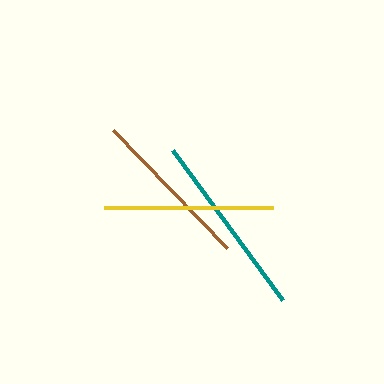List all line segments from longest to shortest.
From longest to shortest: teal, yellow, brown.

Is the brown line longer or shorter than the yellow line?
The yellow line is longer than the brown line.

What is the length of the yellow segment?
The yellow segment is approximately 169 pixels long.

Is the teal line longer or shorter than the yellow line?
The teal line is longer than the yellow line.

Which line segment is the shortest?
The brown line is the shortest at approximately 165 pixels.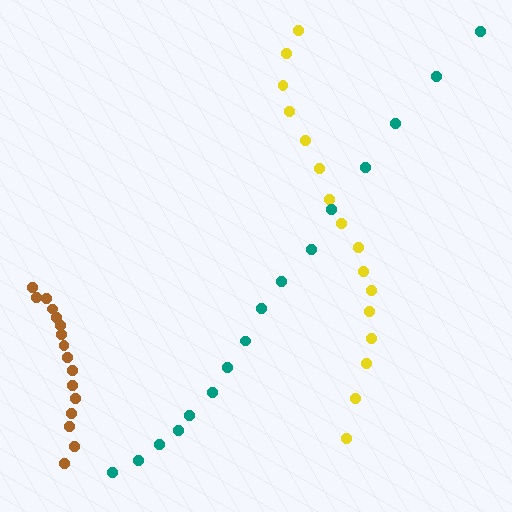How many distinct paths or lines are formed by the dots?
There are 3 distinct paths.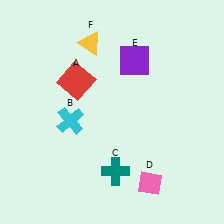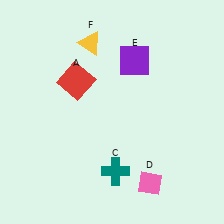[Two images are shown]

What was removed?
The cyan cross (B) was removed in Image 2.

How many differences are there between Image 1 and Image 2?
There is 1 difference between the two images.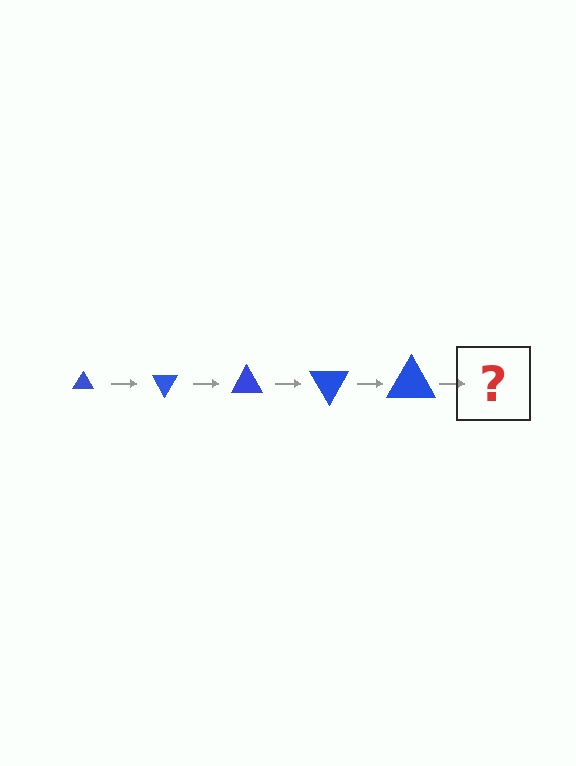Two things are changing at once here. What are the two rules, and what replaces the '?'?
The two rules are that the triangle grows larger each step and it rotates 60 degrees each step. The '?' should be a triangle, larger than the previous one and rotated 300 degrees from the start.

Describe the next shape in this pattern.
It should be a triangle, larger than the previous one and rotated 300 degrees from the start.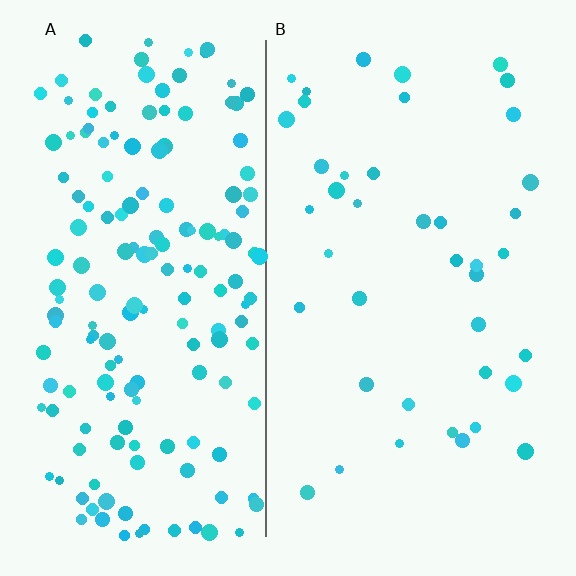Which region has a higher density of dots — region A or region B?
A (the left).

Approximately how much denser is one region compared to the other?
Approximately 4.1× — region A over region B.